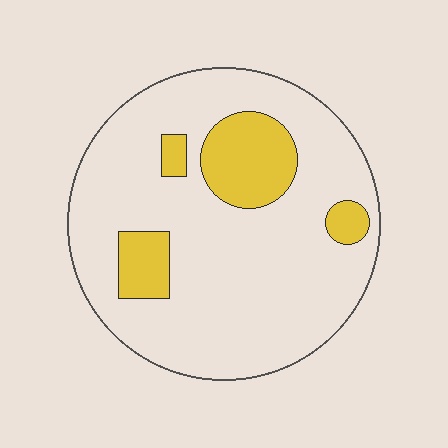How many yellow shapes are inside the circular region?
4.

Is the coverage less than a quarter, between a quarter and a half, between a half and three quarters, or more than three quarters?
Less than a quarter.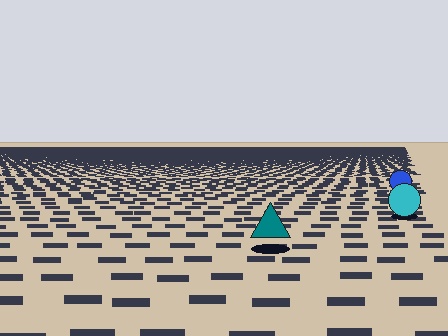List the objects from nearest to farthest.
From nearest to farthest: the teal triangle, the cyan circle, the blue circle.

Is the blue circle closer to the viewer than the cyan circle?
No. The cyan circle is closer — you can tell from the texture gradient: the ground texture is coarser near it.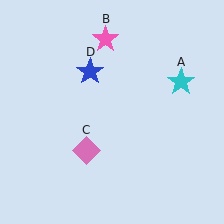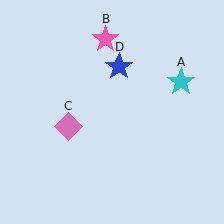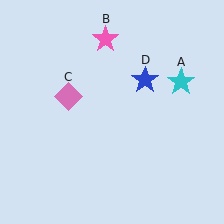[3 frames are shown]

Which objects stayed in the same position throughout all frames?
Cyan star (object A) and pink star (object B) remained stationary.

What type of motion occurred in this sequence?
The pink diamond (object C), blue star (object D) rotated clockwise around the center of the scene.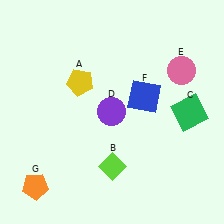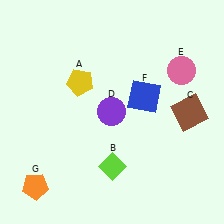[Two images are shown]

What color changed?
The square (C) changed from green in Image 1 to brown in Image 2.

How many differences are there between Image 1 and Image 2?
There is 1 difference between the two images.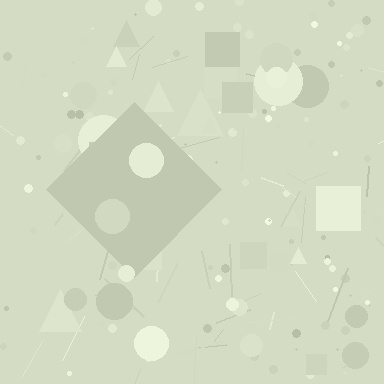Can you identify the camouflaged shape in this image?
The camouflaged shape is a diamond.